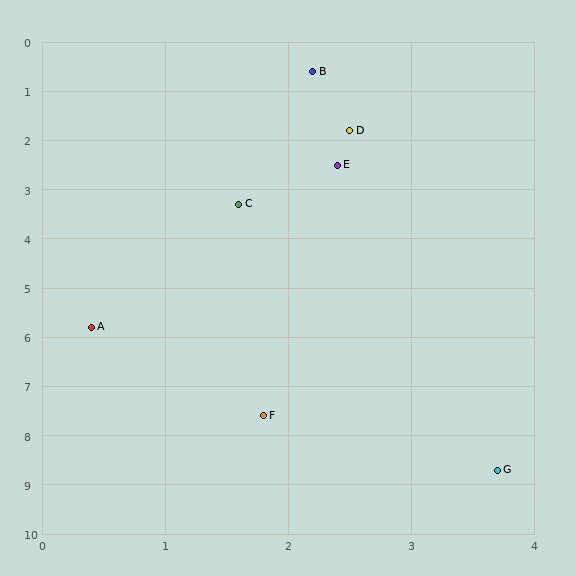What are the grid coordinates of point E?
Point E is at approximately (2.4, 2.5).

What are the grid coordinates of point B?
Point B is at approximately (2.2, 0.6).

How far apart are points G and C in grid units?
Points G and C are about 5.8 grid units apart.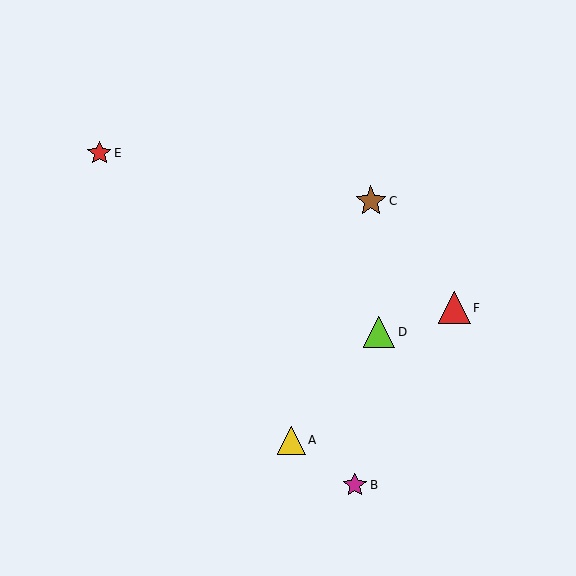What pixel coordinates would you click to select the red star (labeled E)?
Click at (99, 153) to select the red star E.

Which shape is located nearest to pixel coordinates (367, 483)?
The magenta star (labeled B) at (355, 485) is nearest to that location.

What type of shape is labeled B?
Shape B is a magenta star.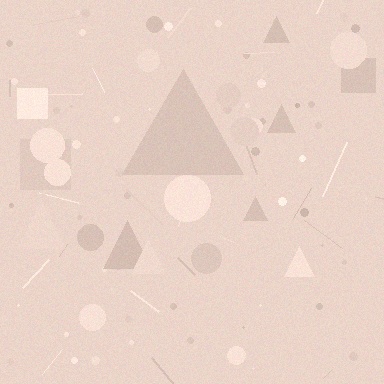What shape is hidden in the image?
A triangle is hidden in the image.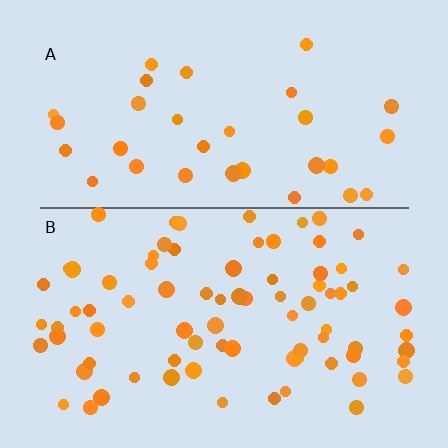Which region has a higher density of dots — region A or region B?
B (the bottom).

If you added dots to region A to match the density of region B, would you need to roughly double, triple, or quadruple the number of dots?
Approximately double.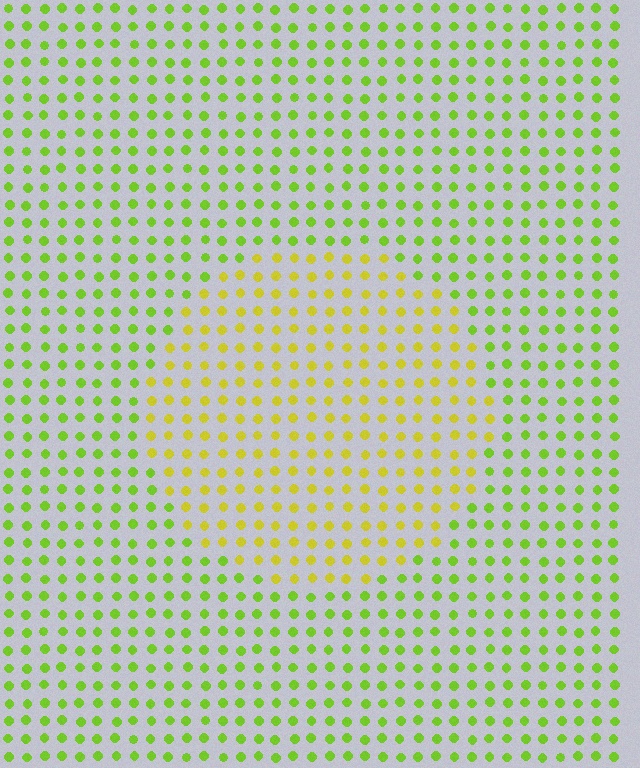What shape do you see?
I see a circle.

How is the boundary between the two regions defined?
The boundary is defined purely by a slight shift in hue (about 33 degrees). Spacing, size, and orientation are identical on both sides.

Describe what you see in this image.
The image is filled with small lime elements in a uniform arrangement. A circle-shaped region is visible where the elements are tinted to a slightly different hue, forming a subtle color boundary.